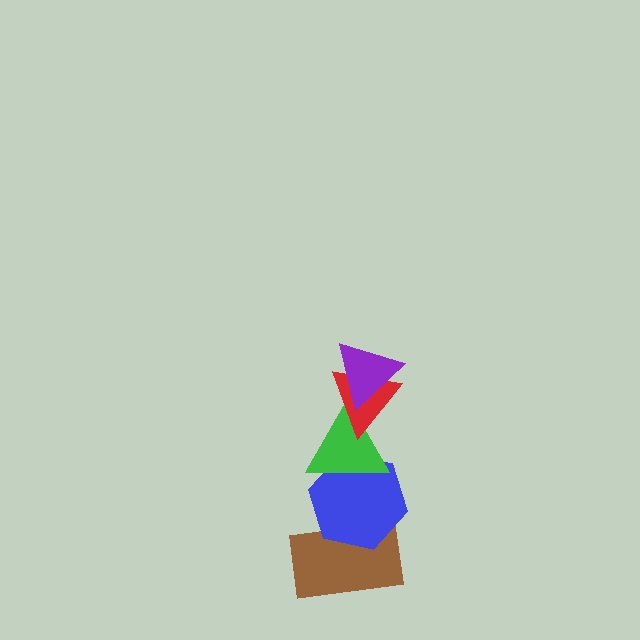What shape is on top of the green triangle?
The red triangle is on top of the green triangle.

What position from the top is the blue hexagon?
The blue hexagon is 4th from the top.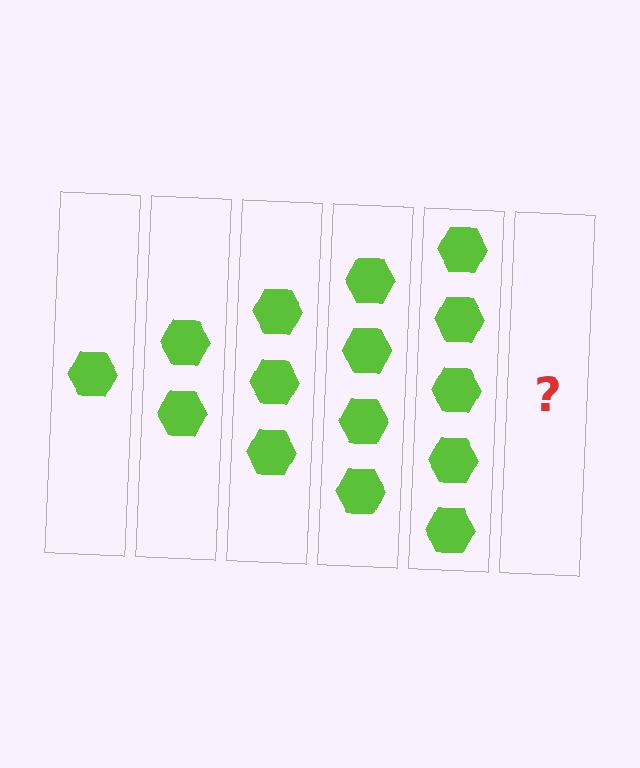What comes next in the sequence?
The next element should be 6 hexagons.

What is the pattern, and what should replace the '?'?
The pattern is that each step adds one more hexagon. The '?' should be 6 hexagons.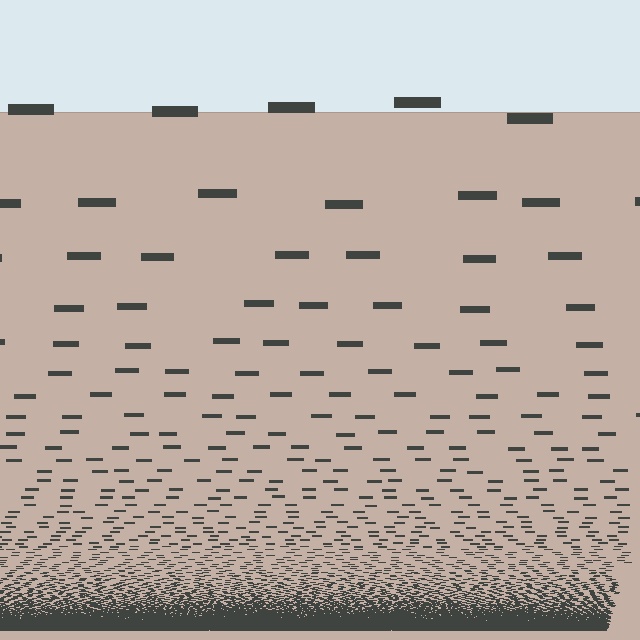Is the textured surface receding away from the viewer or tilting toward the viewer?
The surface appears to tilt toward the viewer. Texture elements get larger and sparser toward the top.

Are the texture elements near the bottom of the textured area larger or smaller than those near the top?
Smaller. The gradient is inverted — elements near the bottom are smaller and denser.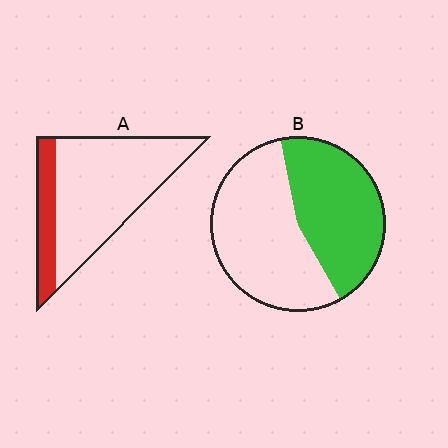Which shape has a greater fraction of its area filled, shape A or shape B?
Shape B.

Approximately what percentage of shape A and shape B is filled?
A is approximately 20% and B is approximately 45%.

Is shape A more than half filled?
No.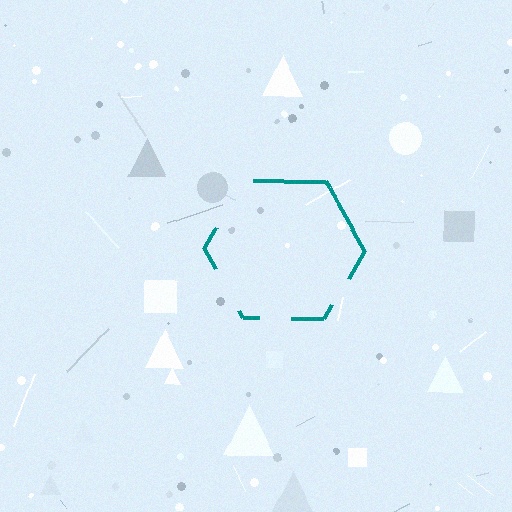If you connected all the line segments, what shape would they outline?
They would outline a hexagon.